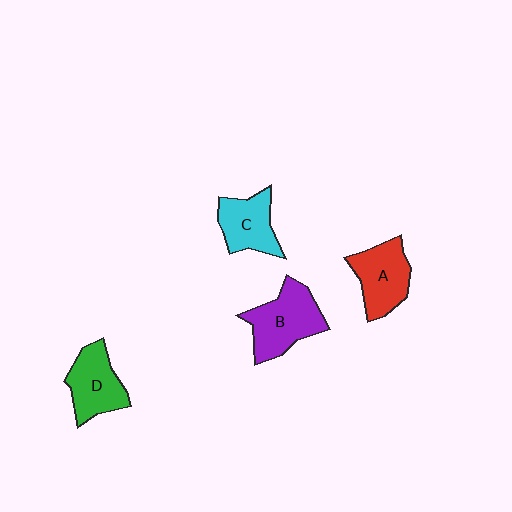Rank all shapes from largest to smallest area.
From largest to smallest: B (purple), A (red), D (green), C (cyan).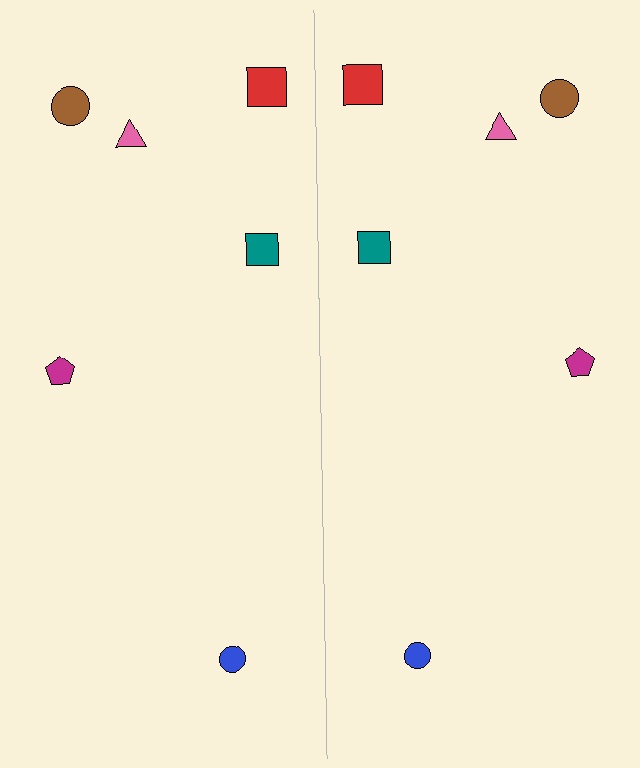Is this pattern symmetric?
Yes, this pattern has bilateral (reflection) symmetry.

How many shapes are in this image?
There are 12 shapes in this image.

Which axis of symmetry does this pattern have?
The pattern has a vertical axis of symmetry running through the center of the image.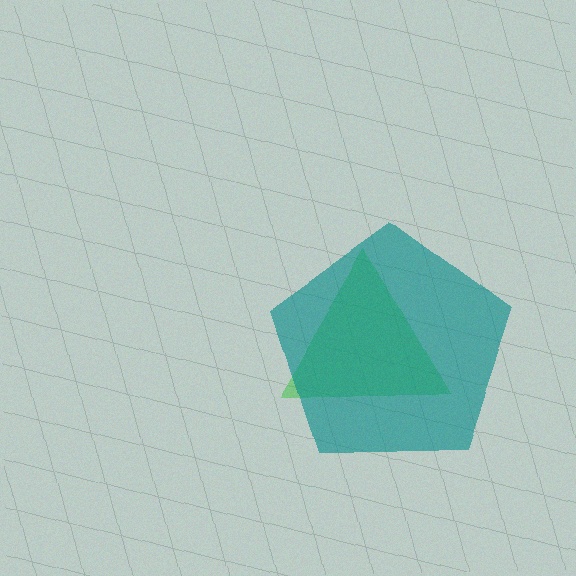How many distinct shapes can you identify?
There are 2 distinct shapes: a green triangle, a teal pentagon.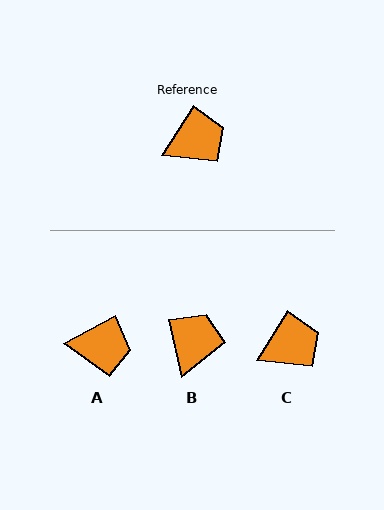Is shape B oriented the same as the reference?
No, it is off by about 44 degrees.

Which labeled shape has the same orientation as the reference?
C.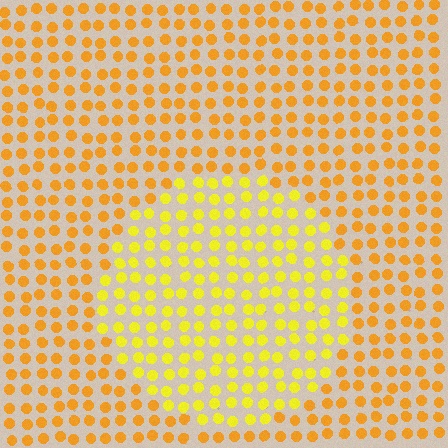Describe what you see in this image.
The image is filled with small orange elements in a uniform arrangement. A circle-shaped region is visible where the elements are tinted to a slightly different hue, forming a subtle color boundary.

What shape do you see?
I see a circle.